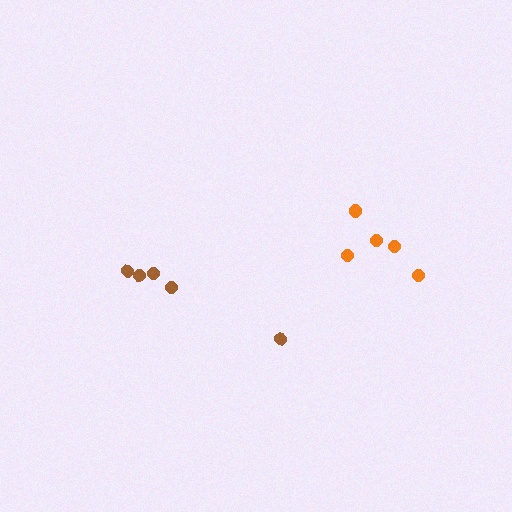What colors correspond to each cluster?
The clusters are colored: orange, brown.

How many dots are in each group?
Group 1: 5 dots, Group 2: 5 dots (10 total).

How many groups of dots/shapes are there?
There are 2 groups.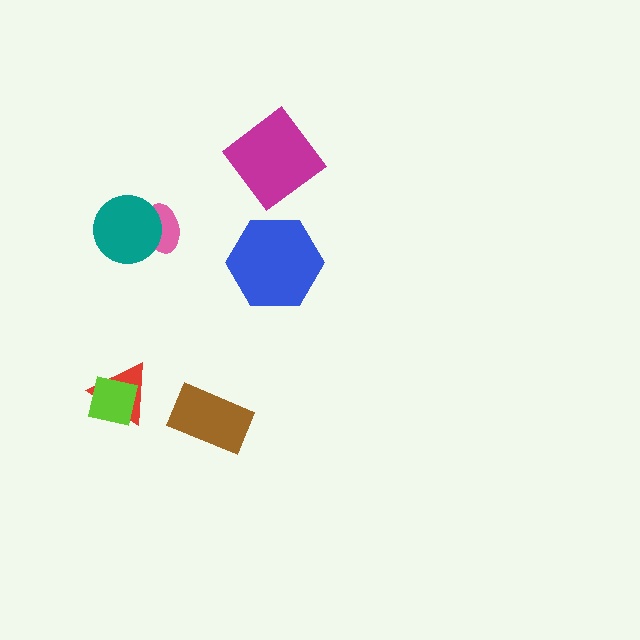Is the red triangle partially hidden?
Yes, it is partially covered by another shape.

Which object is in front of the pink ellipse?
The teal circle is in front of the pink ellipse.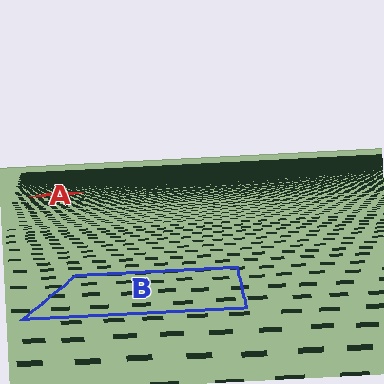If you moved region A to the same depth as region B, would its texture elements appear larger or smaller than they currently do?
They would appear larger. At a closer depth, the same texture elements are projected at a bigger on-screen size.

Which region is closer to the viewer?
Region B is closer. The texture elements there are larger and more spread out.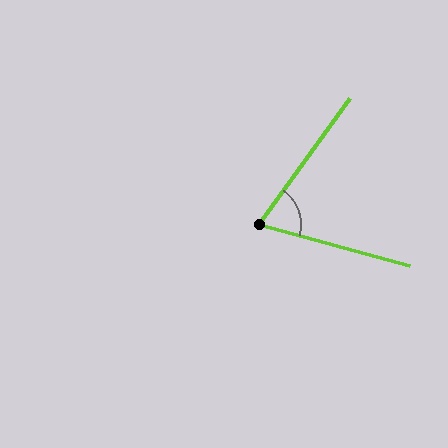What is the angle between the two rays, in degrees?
Approximately 69 degrees.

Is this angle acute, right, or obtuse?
It is acute.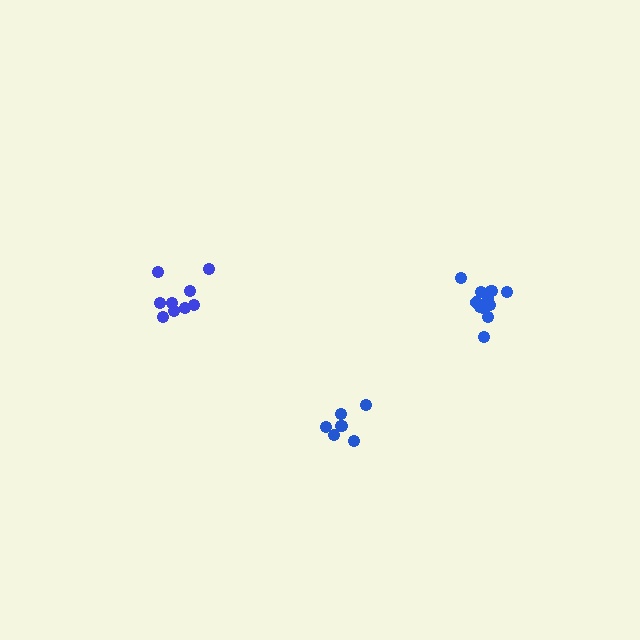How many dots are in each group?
Group 1: 9 dots, Group 2: 11 dots, Group 3: 6 dots (26 total).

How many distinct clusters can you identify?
There are 3 distinct clusters.